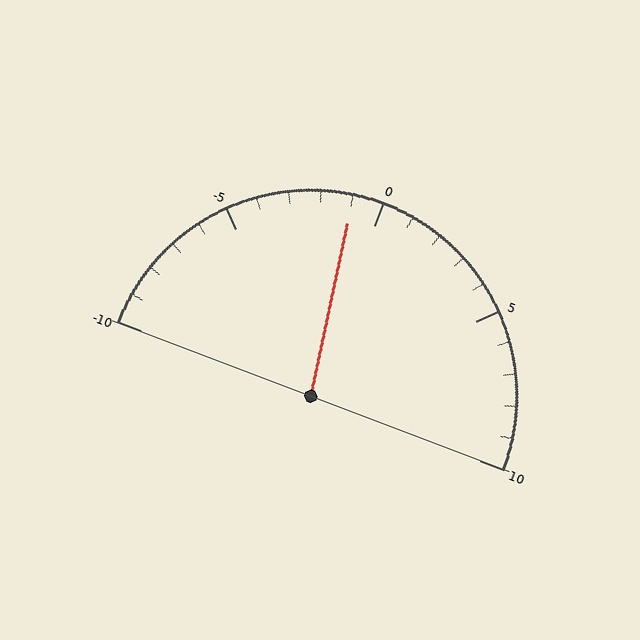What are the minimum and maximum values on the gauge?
The gauge ranges from -10 to 10.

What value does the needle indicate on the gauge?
The needle indicates approximately -1.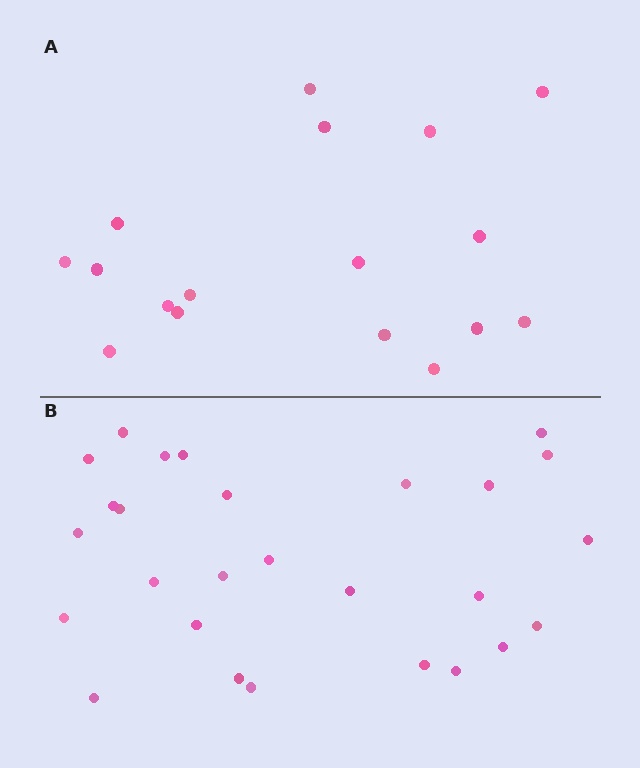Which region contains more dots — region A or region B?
Region B (the bottom region) has more dots.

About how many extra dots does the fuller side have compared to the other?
Region B has roughly 10 or so more dots than region A.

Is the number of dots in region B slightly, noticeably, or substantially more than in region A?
Region B has substantially more. The ratio is roughly 1.6 to 1.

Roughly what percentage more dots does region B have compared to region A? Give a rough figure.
About 60% more.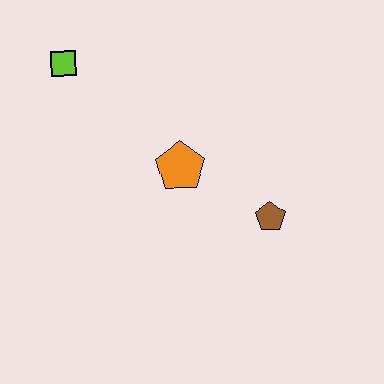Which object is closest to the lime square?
The orange pentagon is closest to the lime square.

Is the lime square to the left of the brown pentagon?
Yes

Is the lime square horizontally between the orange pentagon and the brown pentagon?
No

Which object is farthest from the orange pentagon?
The lime square is farthest from the orange pentagon.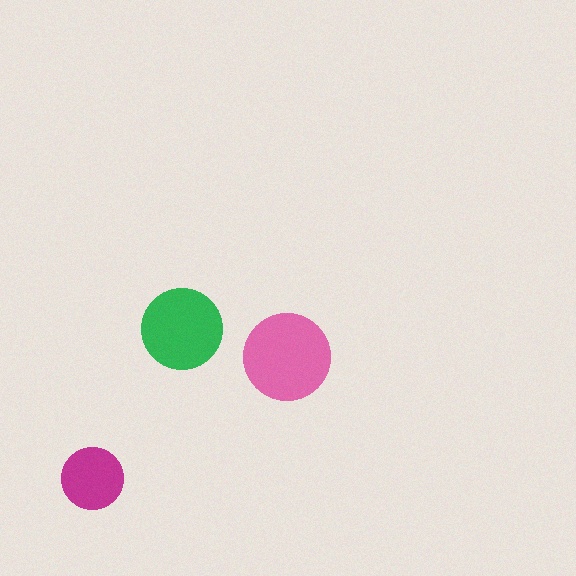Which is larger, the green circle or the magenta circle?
The green one.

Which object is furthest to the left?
The magenta circle is leftmost.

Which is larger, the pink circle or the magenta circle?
The pink one.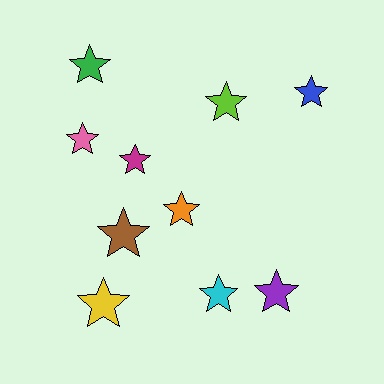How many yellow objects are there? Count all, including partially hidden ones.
There is 1 yellow object.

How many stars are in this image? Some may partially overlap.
There are 10 stars.